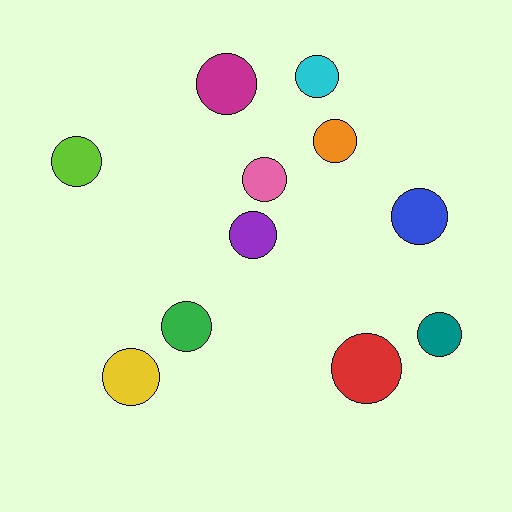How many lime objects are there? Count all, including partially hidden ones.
There is 1 lime object.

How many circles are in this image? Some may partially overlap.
There are 11 circles.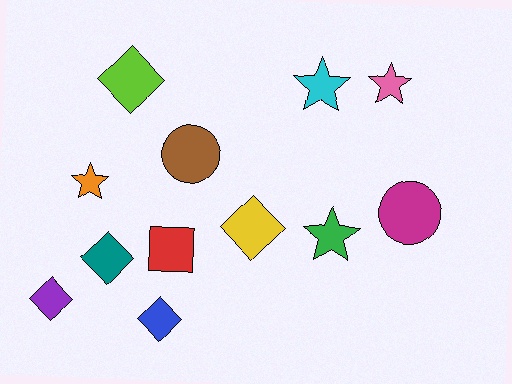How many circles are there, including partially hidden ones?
There are 2 circles.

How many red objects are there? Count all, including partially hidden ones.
There is 1 red object.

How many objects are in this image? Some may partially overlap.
There are 12 objects.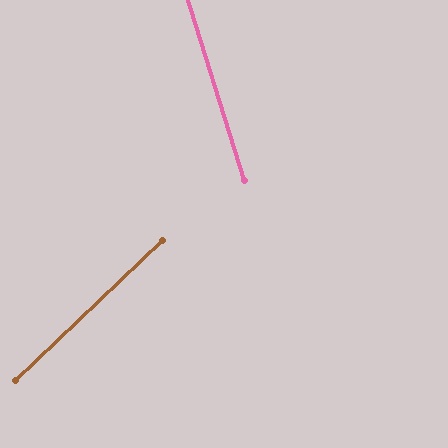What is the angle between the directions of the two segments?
Approximately 63 degrees.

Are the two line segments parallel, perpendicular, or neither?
Neither parallel nor perpendicular — they differ by about 63°.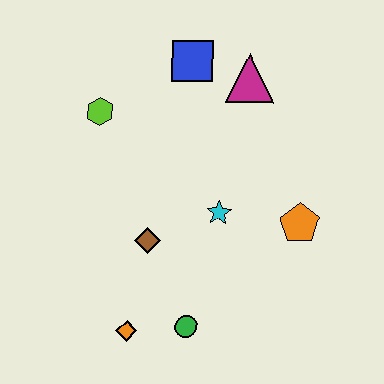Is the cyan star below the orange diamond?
No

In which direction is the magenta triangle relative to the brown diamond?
The magenta triangle is above the brown diamond.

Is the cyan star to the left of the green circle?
No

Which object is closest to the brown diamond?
The cyan star is closest to the brown diamond.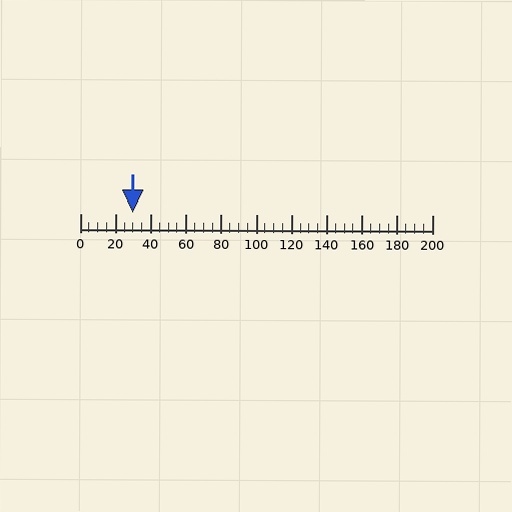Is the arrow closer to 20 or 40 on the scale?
The arrow is closer to 40.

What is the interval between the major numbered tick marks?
The major tick marks are spaced 20 units apart.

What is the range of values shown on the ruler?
The ruler shows values from 0 to 200.